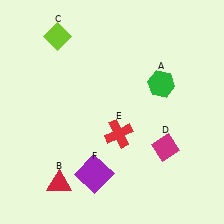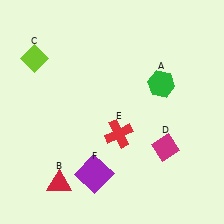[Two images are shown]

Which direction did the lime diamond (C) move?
The lime diamond (C) moved left.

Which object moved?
The lime diamond (C) moved left.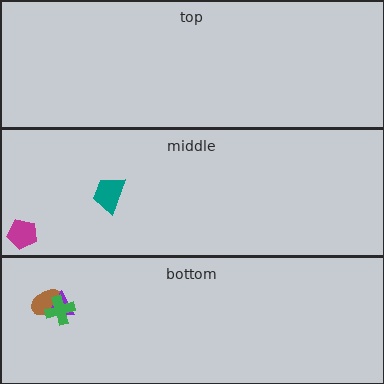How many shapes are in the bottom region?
3.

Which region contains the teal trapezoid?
The middle region.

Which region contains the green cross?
The bottom region.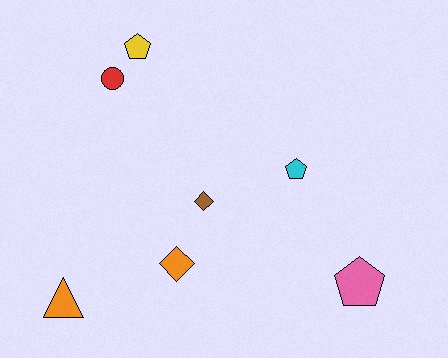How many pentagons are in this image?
There are 3 pentagons.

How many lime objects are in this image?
There are no lime objects.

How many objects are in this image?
There are 7 objects.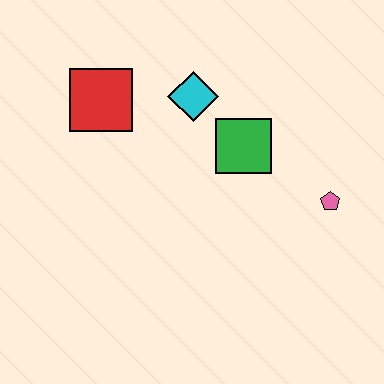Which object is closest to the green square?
The cyan diamond is closest to the green square.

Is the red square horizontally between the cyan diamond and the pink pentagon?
No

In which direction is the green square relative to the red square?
The green square is to the right of the red square.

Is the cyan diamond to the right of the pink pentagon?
No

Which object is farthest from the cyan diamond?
The pink pentagon is farthest from the cyan diamond.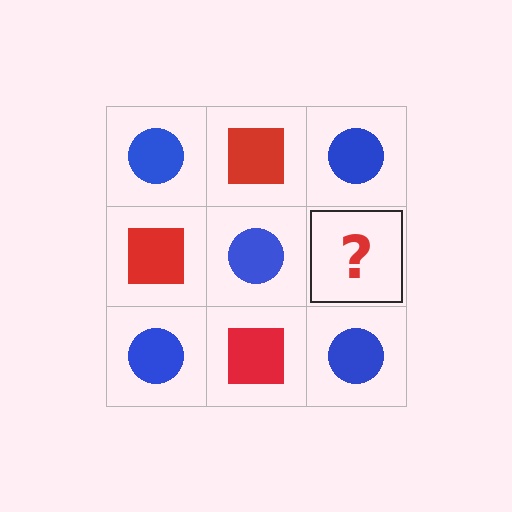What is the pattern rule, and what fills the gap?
The rule is that it alternates blue circle and red square in a checkerboard pattern. The gap should be filled with a red square.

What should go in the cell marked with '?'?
The missing cell should contain a red square.